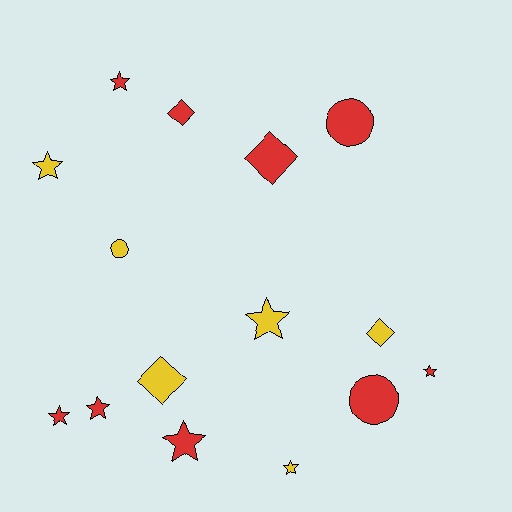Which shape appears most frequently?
Star, with 8 objects.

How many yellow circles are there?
There is 1 yellow circle.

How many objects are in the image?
There are 15 objects.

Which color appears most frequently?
Red, with 9 objects.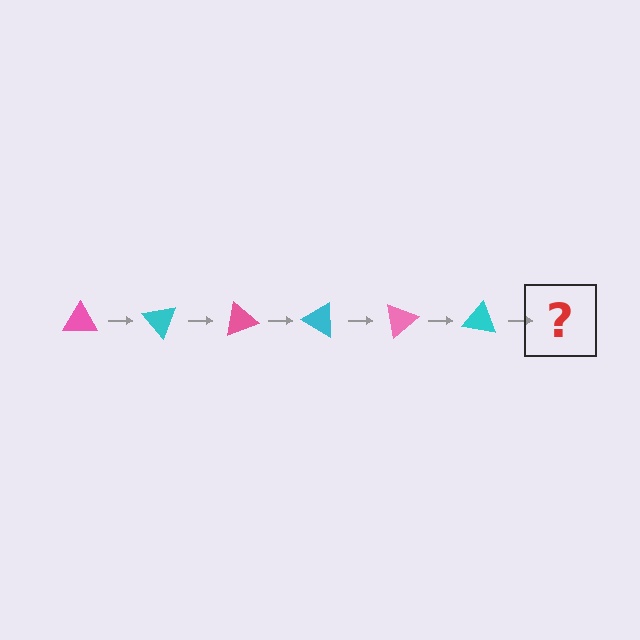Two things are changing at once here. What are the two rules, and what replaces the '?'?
The two rules are that it rotates 50 degrees each step and the color cycles through pink and cyan. The '?' should be a pink triangle, rotated 300 degrees from the start.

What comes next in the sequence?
The next element should be a pink triangle, rotated 300 degrees from the start.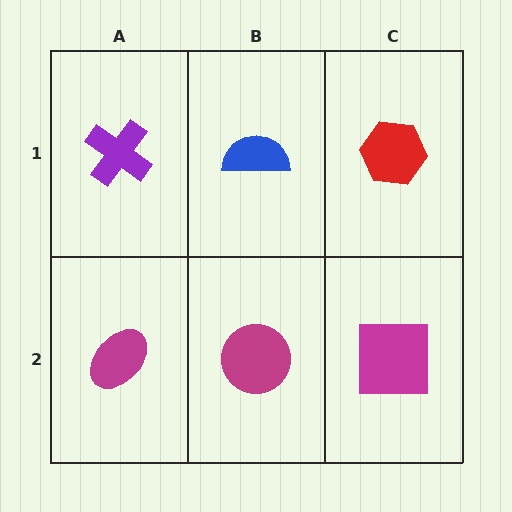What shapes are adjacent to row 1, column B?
A magenta circle (row 2, column B), a purple cross (row 1, column A), a red hexagon (row 1, column C).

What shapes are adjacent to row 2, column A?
A purple cross (row 1, column A), a magenta circle (row 2, column B).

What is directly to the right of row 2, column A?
A magenta circle.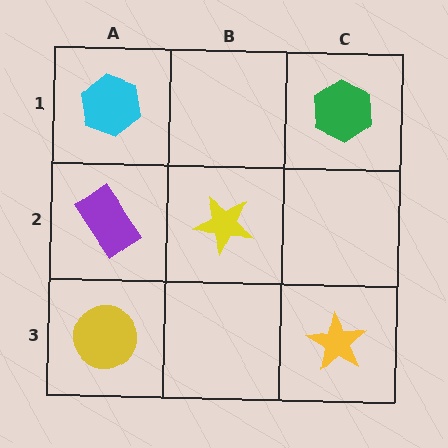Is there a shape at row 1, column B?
No, that cell is empty.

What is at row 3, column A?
A yellow circle.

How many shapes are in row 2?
2 shapes.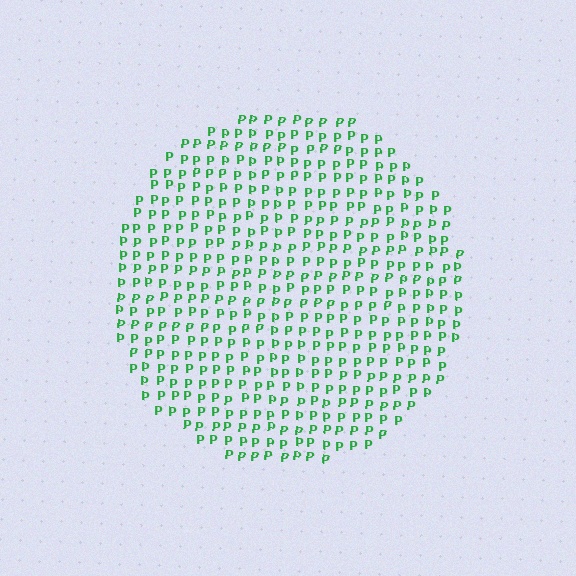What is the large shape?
The large shape is a circle.